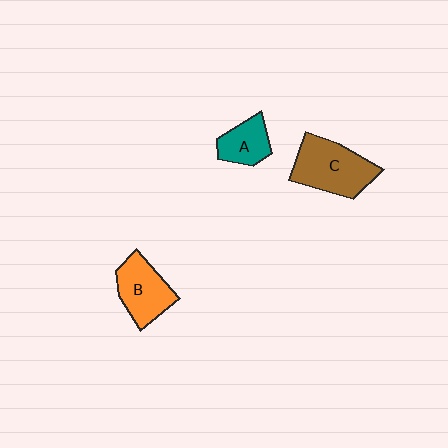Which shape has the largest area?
Shape C (brown).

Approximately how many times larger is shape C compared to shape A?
Approximately 1.8 times.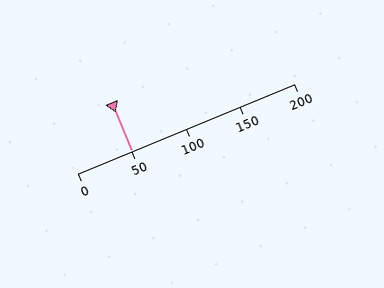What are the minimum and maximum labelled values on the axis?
The axis runs from 0 to 200.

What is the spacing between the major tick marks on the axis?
The major ticks are spaced 50 apart.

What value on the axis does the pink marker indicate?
The marker indicates approximately 50.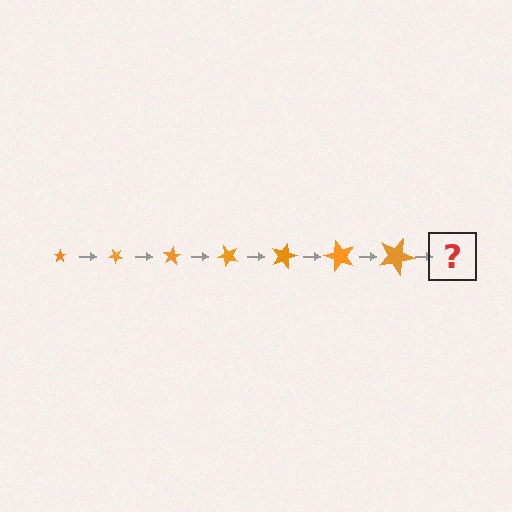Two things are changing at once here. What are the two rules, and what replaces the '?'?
The two rules are that the star grows larger each step and it rotates 40 degrees each step. The '?' should be a star, larger than the previous one and rotated 280 degrees from the start.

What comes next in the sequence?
The next element should be a star, larger than the previous one and rotated 280 degrees from the start.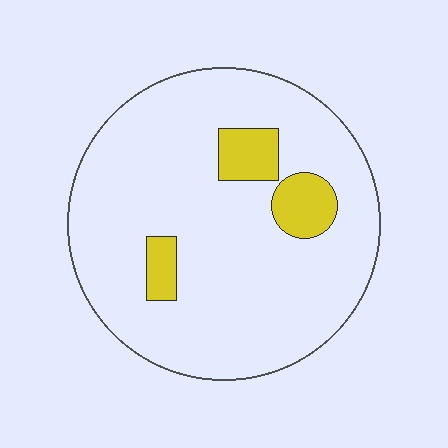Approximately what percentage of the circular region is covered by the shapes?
Approximately 10%.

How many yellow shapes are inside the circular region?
3.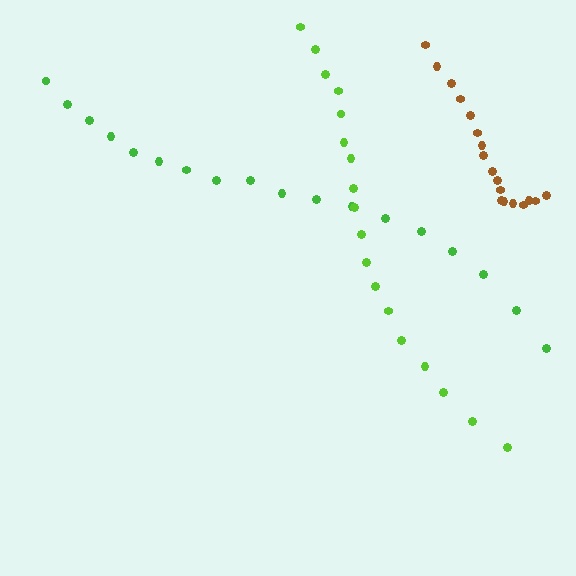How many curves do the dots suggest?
There are 3 distinct paths.